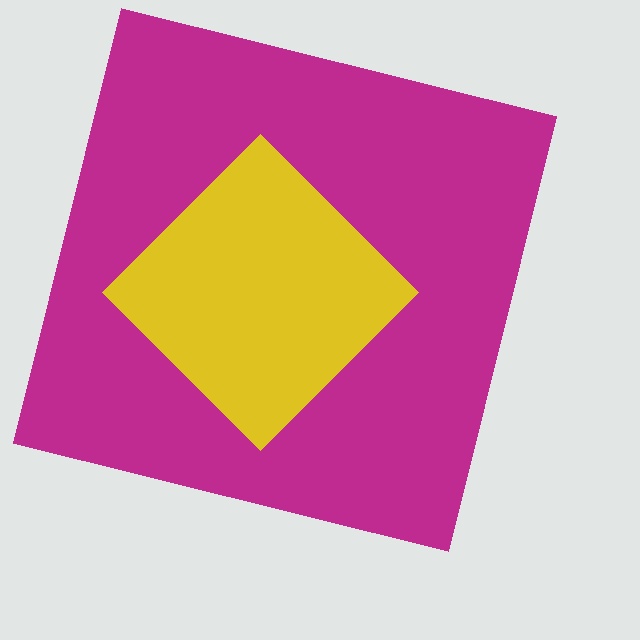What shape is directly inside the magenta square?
The yellow diamond.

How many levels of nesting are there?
2.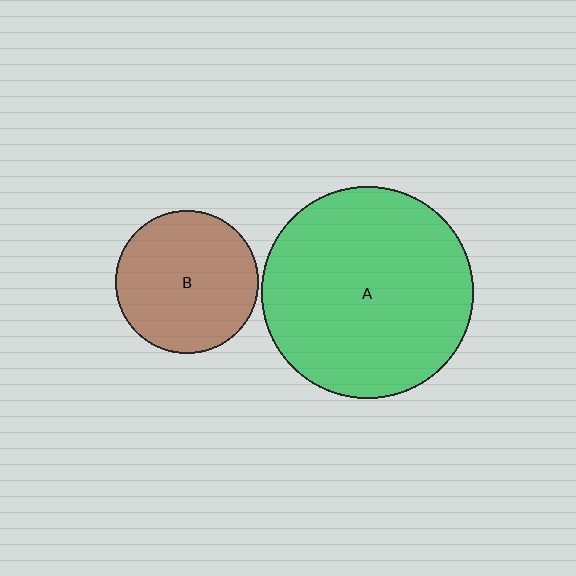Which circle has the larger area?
Circle A (green).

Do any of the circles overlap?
No, none of the circles overlap.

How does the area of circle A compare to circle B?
Approximately 2.2 times.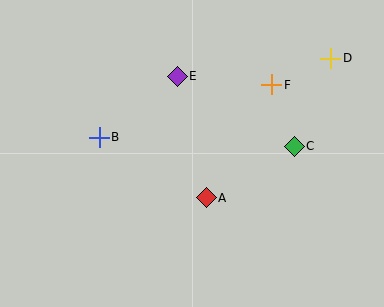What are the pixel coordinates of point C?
Point C is at (294, 146).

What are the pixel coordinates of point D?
Point D is at (331, 58).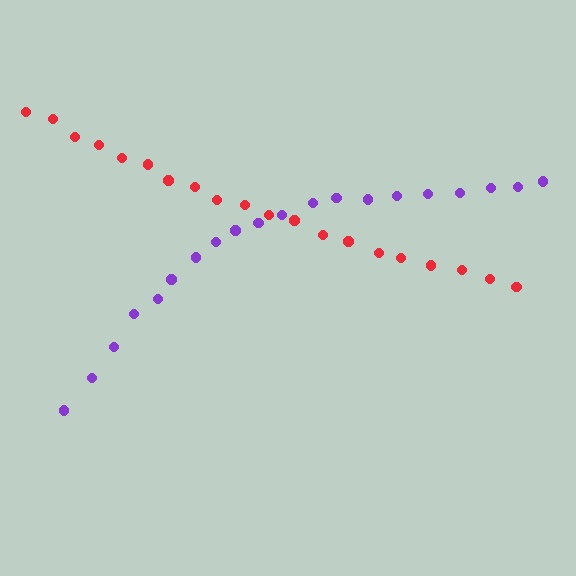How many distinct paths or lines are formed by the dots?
There are 2 distinct paths.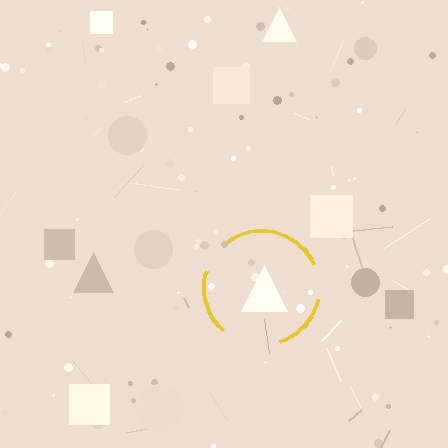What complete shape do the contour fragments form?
The contour fragments form a circle.